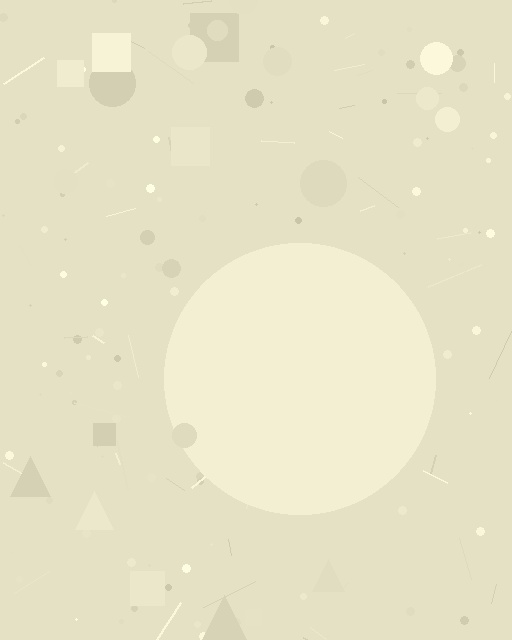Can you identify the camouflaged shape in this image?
The camouflaged shape is a circle.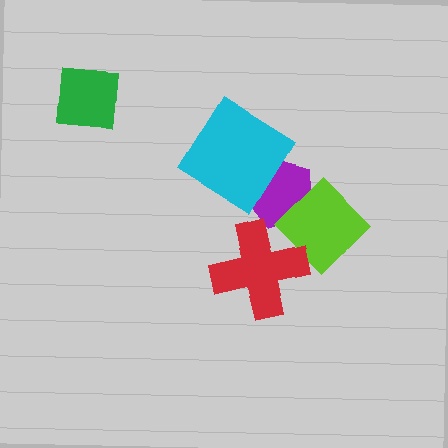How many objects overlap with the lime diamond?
2 objects overlap with the lime diamond.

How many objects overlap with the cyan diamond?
1 object overlaps with the cyan diamond.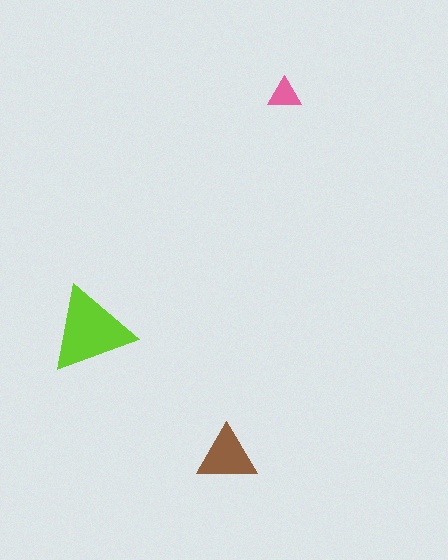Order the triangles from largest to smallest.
the lime one, the brown one, the pink one.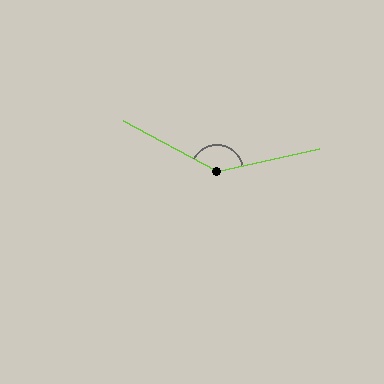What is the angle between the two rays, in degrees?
Approximately 139 degrees.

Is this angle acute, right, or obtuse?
It is obtuse.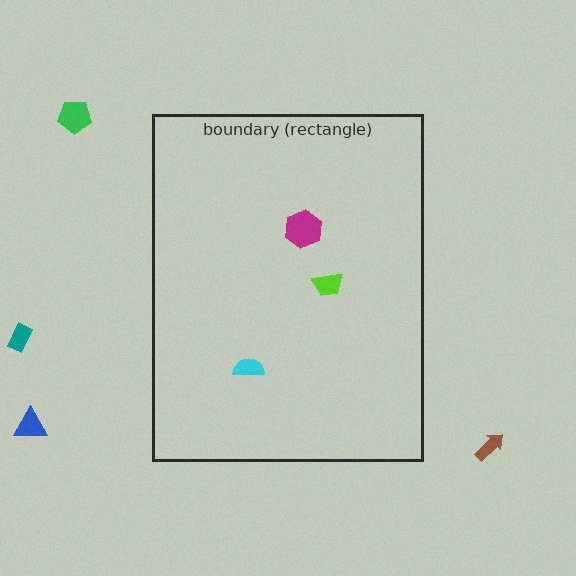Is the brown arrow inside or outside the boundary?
Outside.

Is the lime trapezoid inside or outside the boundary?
Inside.